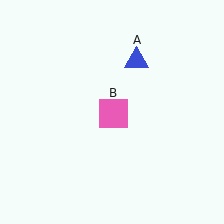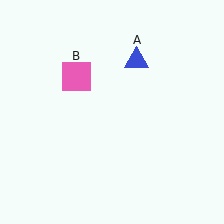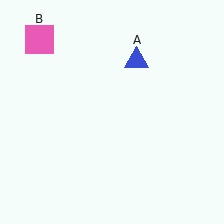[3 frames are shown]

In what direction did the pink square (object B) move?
The pink square (object B) moved up and to the left.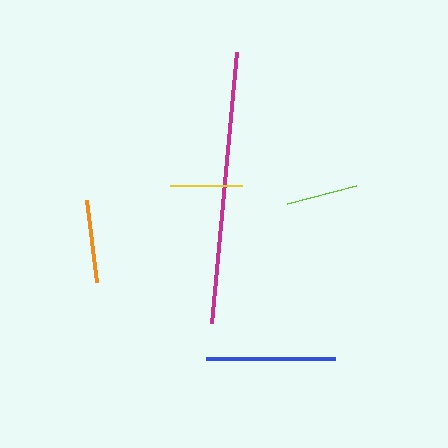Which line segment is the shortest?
The yellow line is the shortest at approximately 72 pixels.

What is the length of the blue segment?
The blue segment is approximately 129 pixels long.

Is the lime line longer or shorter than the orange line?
The orange line is longer than the lime line.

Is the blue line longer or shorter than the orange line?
The blue line is longer than the orange line.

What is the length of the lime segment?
The lime segment is approximately 72 pixels long.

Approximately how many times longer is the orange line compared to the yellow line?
The orange line is approximately 1.1 times the length of the yellow line.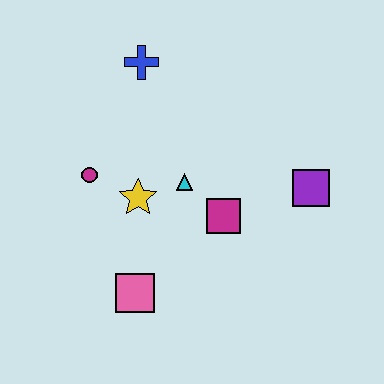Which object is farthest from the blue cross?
The pink square is farthest from the blue cross.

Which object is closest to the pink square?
The yellow star is closest to the pink square.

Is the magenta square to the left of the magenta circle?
No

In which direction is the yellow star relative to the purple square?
The yellow star is to the left of the purple square.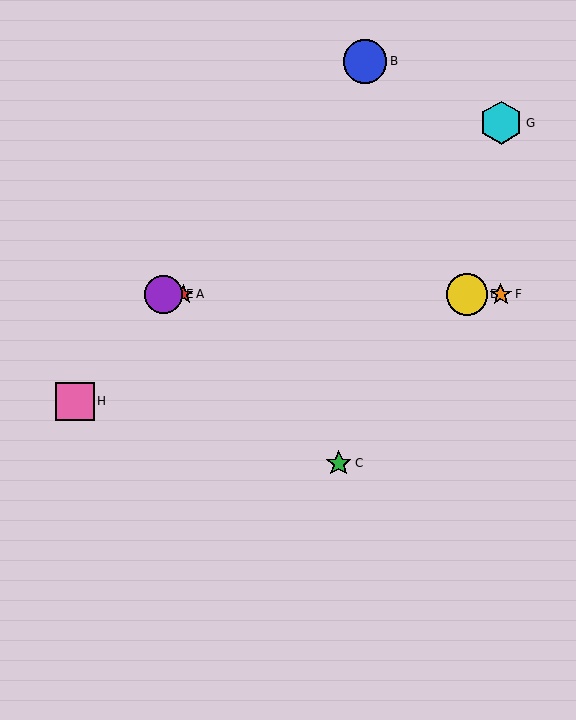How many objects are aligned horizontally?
4 objects (A, D, E, F) are aligned horizontally.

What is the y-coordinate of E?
Object E is at y≈294.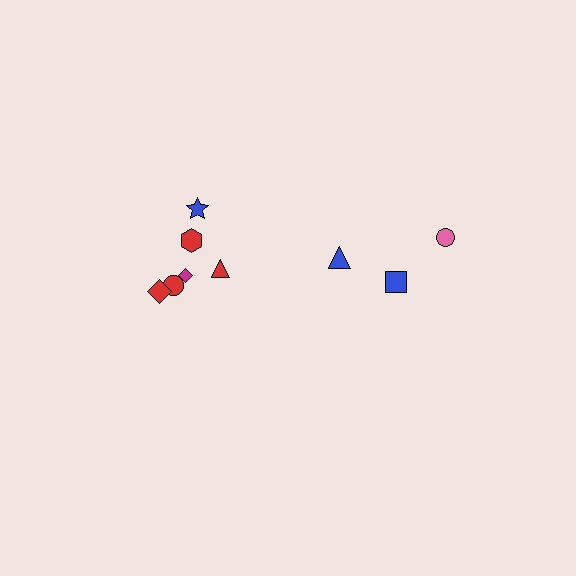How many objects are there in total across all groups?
There are 9 objects.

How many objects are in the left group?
There are 6 objects.